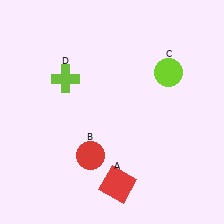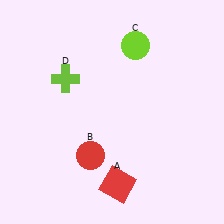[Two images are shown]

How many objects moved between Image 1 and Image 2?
1 object moved between the two images.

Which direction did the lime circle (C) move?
The lime circle (C) moved left.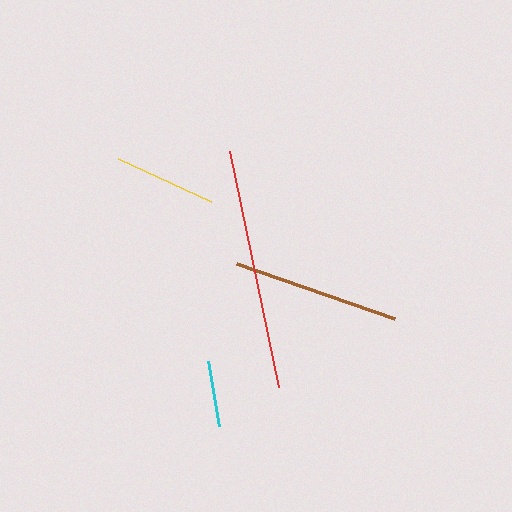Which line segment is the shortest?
The cyan line is the shortest at approximately 66 pixels.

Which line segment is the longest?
The red line is the longest at approximately 240 pixels.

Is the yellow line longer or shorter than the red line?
The red line is longer than the yellow line.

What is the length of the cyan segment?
The cyan segment is approximately 66 pixels long.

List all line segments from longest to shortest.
From longest to shortest: red, brown, yellow, cyan.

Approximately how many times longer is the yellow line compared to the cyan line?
The yellow line is approximately 1.6 times the length of the cyan line.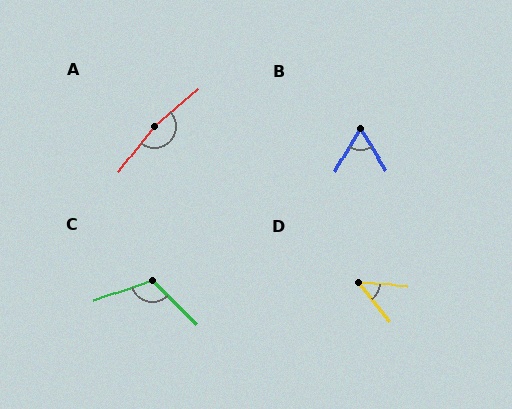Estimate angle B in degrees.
Approximately 62 degrees.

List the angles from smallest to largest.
D (47°), B (62°), C (117°), A (167°).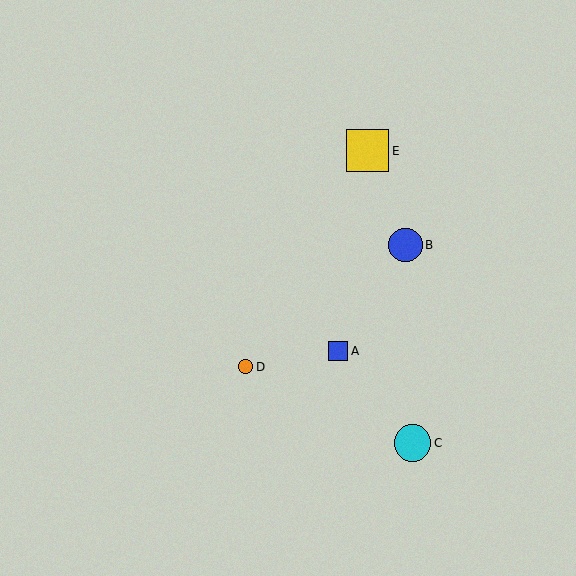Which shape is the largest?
The yellow square (labeled E) is the largest.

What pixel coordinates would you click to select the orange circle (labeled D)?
Click at (245, 367) to select the orange circle D.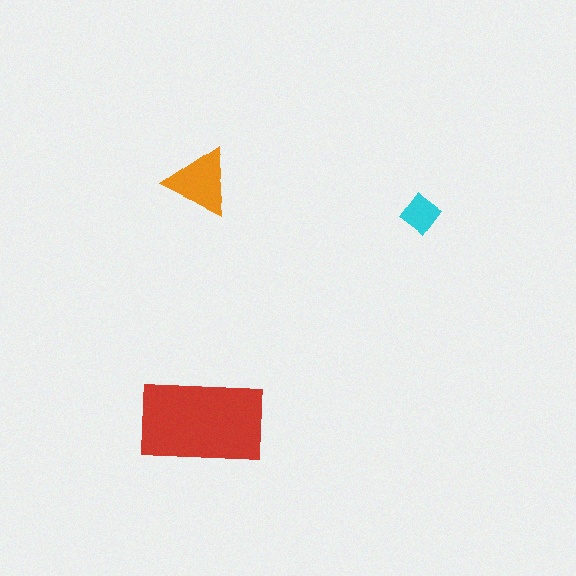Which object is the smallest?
The cyan diamond.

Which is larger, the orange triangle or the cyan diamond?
The orange triangle.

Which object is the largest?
The red rectangle.